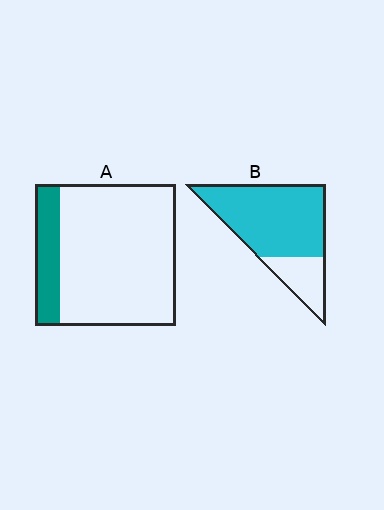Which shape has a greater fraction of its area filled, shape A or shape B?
Shape B.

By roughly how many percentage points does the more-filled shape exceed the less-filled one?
By roughly 60 percentage points (B over A).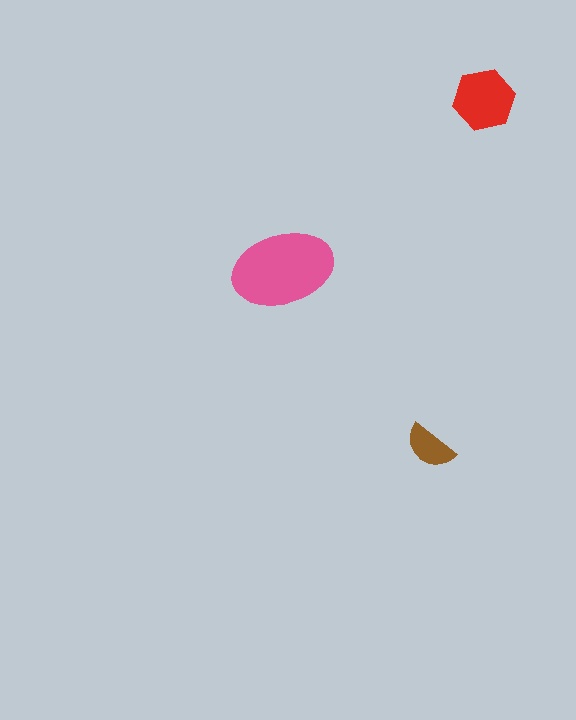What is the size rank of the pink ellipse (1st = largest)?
1st.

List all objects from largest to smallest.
The pink ellipse, the red hexagon, the brown semicircle.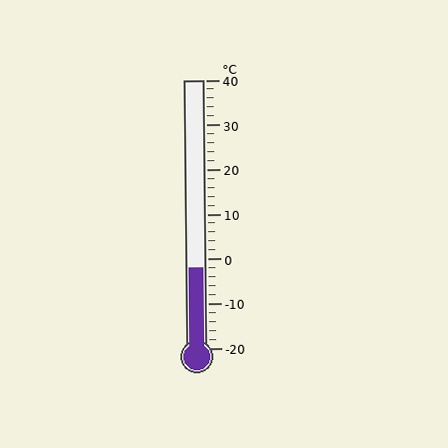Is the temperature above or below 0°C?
The temperature is below 0°C.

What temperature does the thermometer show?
The thermometer shows approximately -2°C.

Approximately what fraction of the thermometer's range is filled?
The thermometer is filled to approximately 30% of its range.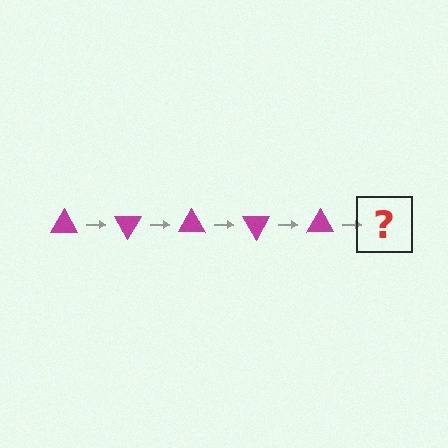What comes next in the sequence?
The next element should be a magenta triangle rotated 300 degrees.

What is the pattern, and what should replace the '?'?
The pattern is that the triangle rotates 60 degrees each step. The '?' should be a magenta triangle rotated 300 degrees.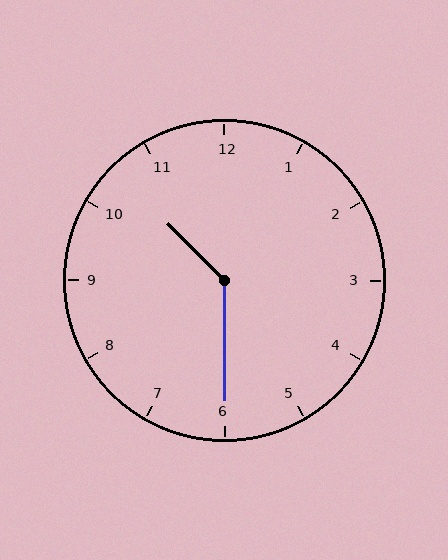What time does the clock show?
10:30.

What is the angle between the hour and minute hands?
Approximately 135 degrees.